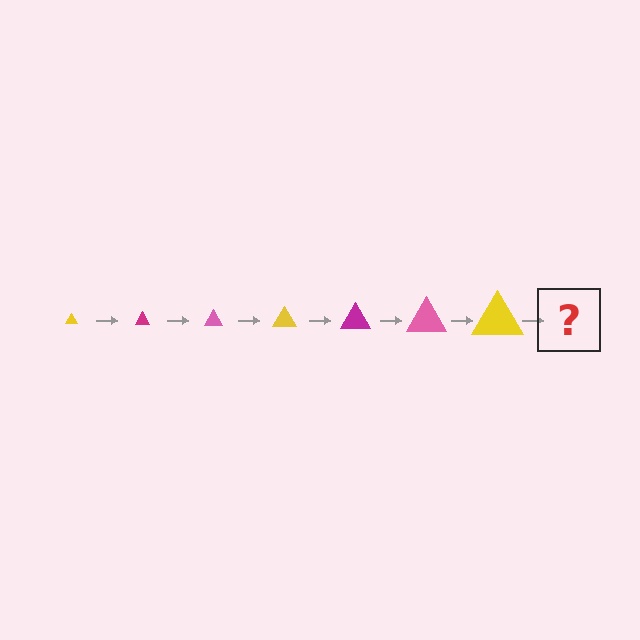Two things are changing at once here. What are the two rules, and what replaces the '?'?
The two rules are that the triangle grows larger each step and the color cycles through yellow, magenta, and pink. The '?' should be a magenta triangle, larger than the previous one.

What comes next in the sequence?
The next element should be a magenta triangle, larger than the previous one.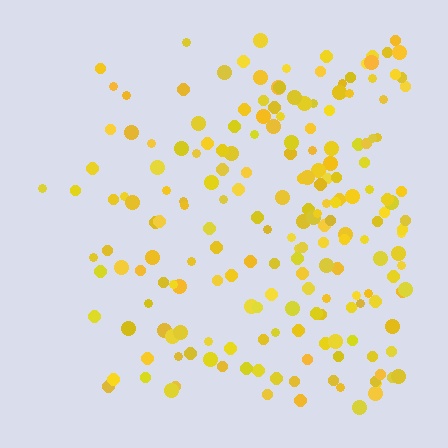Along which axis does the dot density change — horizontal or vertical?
Horizontal.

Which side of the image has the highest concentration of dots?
The right.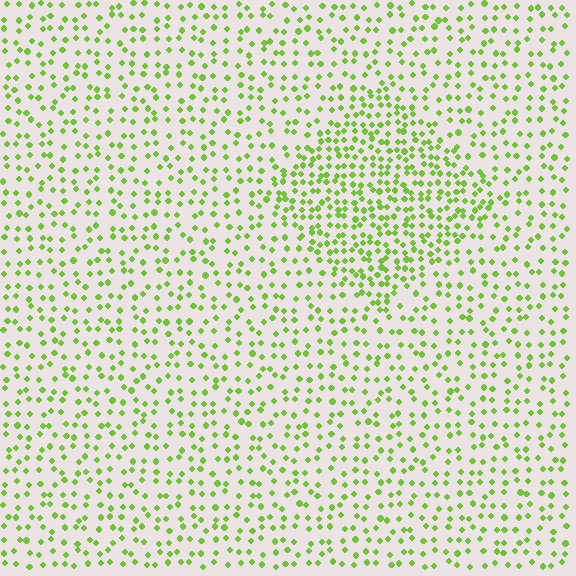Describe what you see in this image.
The image contains small lime elements arranged at two different densities. A diamond-shaped region is visible where the elements are more densely packed than the surrounding area.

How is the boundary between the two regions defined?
The boundary is defined by a change in element density (approximately 1.9x ratio). All elements are the same color, size, and shape.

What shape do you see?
I see a diamond.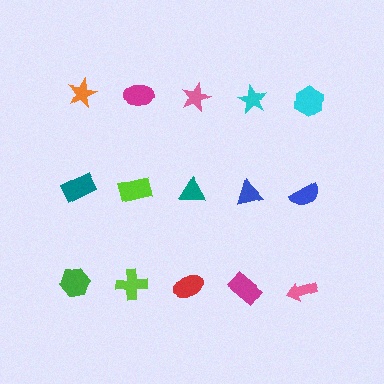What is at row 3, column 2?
A lime cross.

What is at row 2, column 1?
A teal rectangle.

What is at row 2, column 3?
A teal triangle.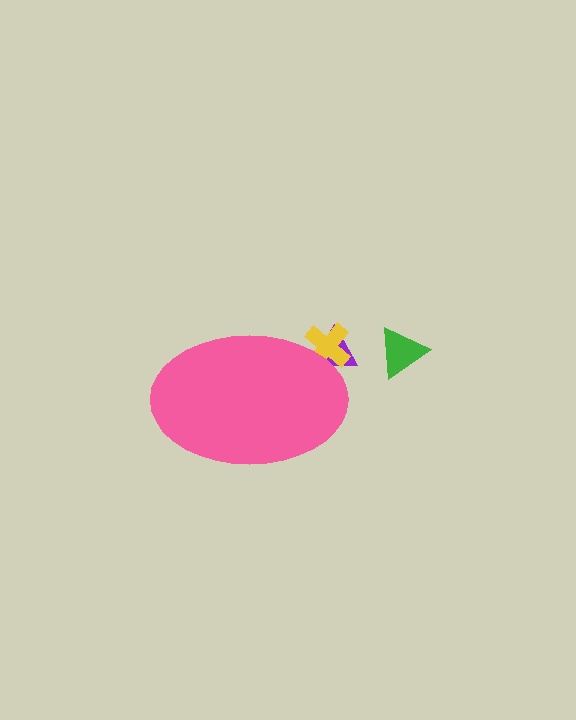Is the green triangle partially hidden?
No, the green triangle is fully visible.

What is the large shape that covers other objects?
A pink ellipse.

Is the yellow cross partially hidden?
Yes, the yellow cross is partially hidden behind the pink ellipse.